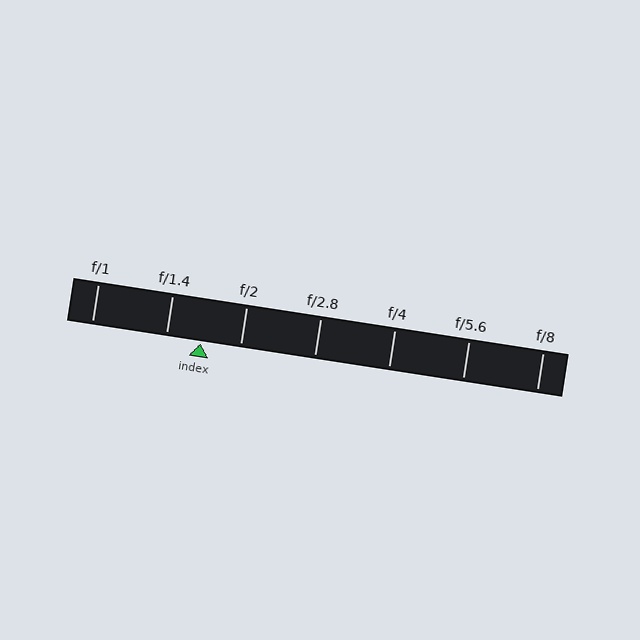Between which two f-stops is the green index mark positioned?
The index mark is between f/1.4 and f/2.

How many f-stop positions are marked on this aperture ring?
There are 7 f-stop positions marked.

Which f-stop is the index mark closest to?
The index mark is closest to f/1.4.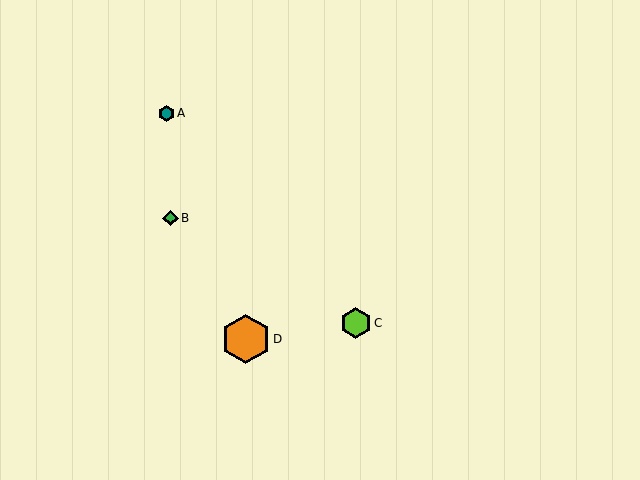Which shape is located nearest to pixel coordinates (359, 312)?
The lime hexagon (labeled C) at (356, 323) is nearest to that location.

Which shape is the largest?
The orange hexagon (labeled D) is the largest.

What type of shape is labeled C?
Shape C is a lime hexagon.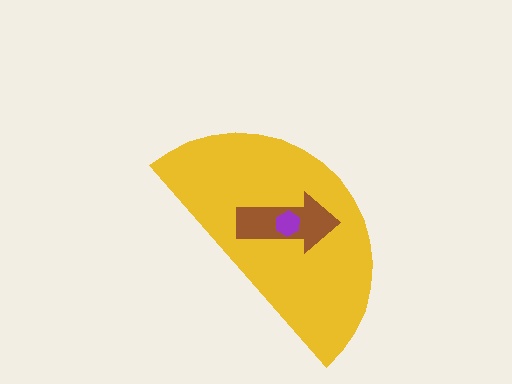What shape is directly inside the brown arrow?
The purple hexagon.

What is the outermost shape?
The yellow semicircle.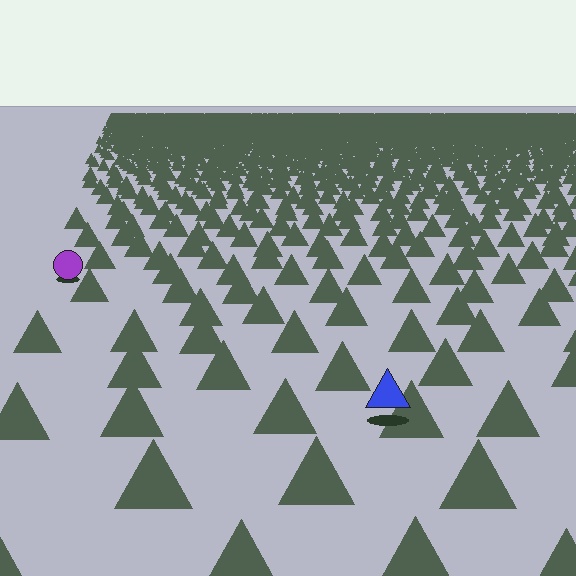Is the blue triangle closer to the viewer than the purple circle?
Yes. The blue triangle is closer — you can tell from the texture gradient: the ground texture is coarser near it.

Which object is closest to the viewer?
The blue triangle is closest. The texture marks near it are larger and more spread out.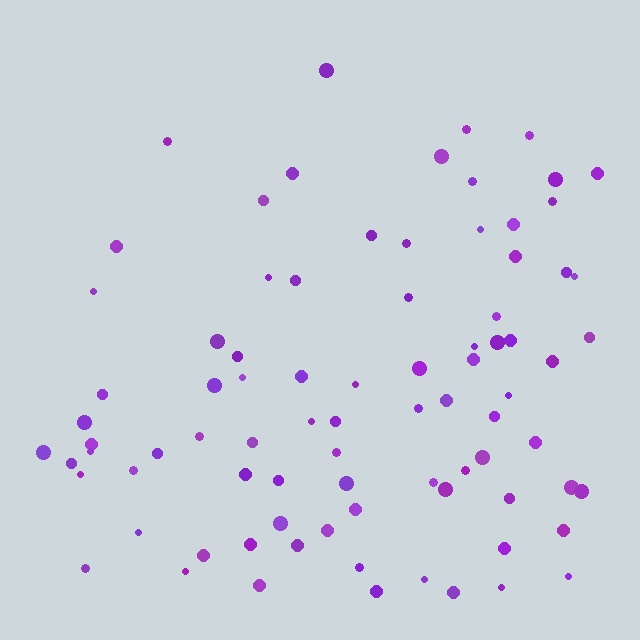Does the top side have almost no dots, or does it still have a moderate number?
Still a moderate number, just noticeably fewer than the bottom.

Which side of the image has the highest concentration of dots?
The bottom.